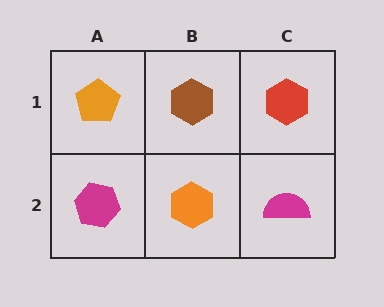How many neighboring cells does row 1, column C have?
2.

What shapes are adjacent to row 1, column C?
A magenta semicircle (row 2, column C), a brown hexagon (row 1, column B).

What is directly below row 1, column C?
A magenta semicircle.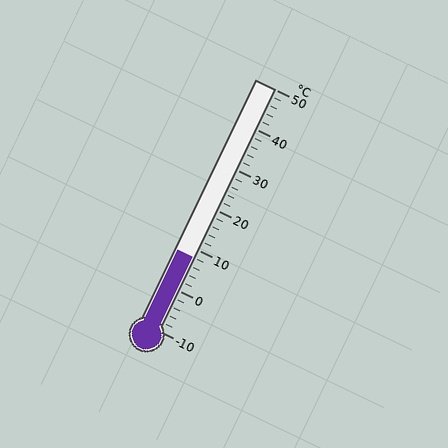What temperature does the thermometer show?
The thermometer shows approximately 8°C.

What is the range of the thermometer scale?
The thermometer scale ranges from -10°C to 50°C.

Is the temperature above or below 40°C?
The temperature is below 40°C.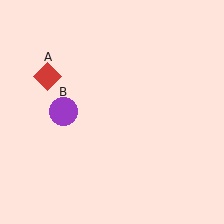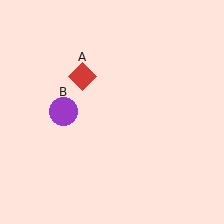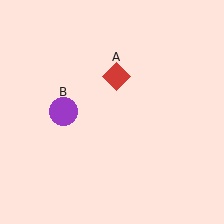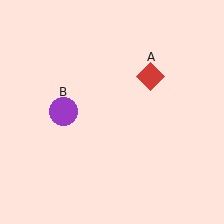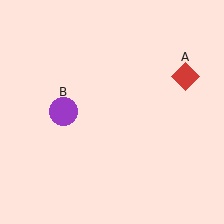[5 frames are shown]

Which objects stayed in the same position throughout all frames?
Purple circle (object B) remained stationary.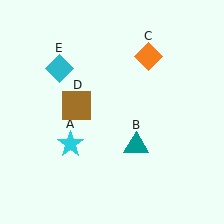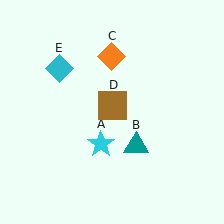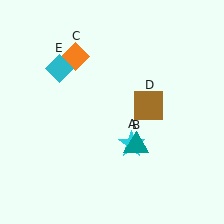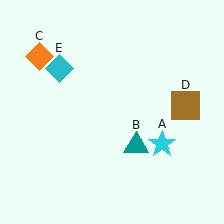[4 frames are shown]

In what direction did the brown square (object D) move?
The brown square (object D) moved right.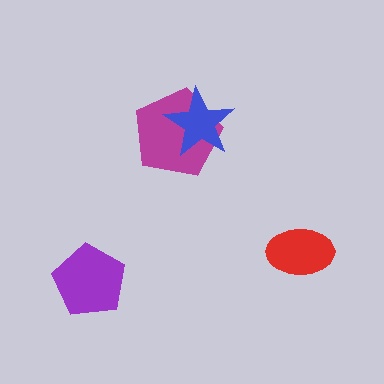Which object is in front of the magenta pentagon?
The blue star is in front of the magenta pentagon.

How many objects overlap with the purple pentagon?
0 objects overlap with the purple pentagon.